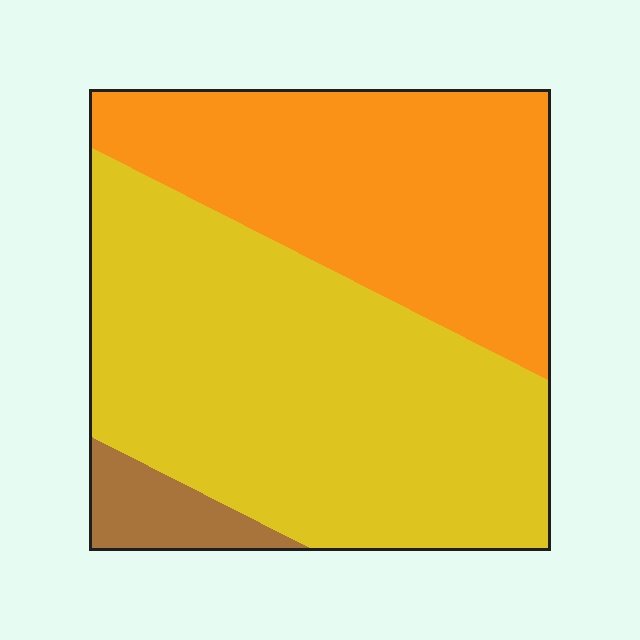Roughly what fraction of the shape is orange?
Orange takes up about three eighths (3/8) of the shape.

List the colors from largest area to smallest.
From largest to smallest: yellow, orange, brown.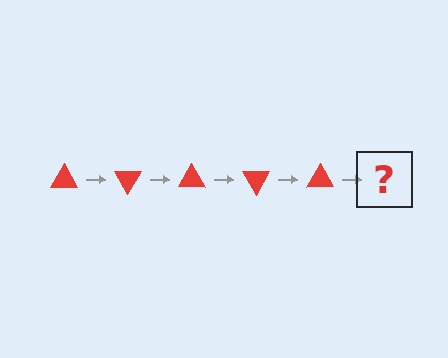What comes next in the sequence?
The next element should be a red triangle rotated 300 degrees.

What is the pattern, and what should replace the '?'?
The pattern is that the triangle rotates 60 degrees each step. The '?' should be a red triangle rotated 300 degrees.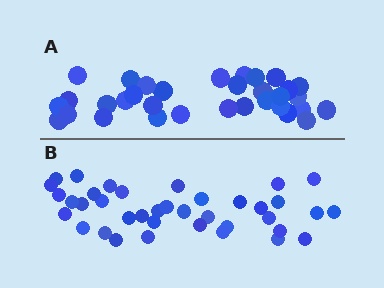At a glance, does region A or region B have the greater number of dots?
Region B (the bottom region) has more dots.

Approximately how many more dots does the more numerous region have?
Region B has about 5 more dots than region A.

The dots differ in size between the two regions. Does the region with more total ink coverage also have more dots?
No. Region A has more total ink coverage because its dots are larger, but region B actually contains more individual dots. Total area can be misleading — the number of items is what matters here.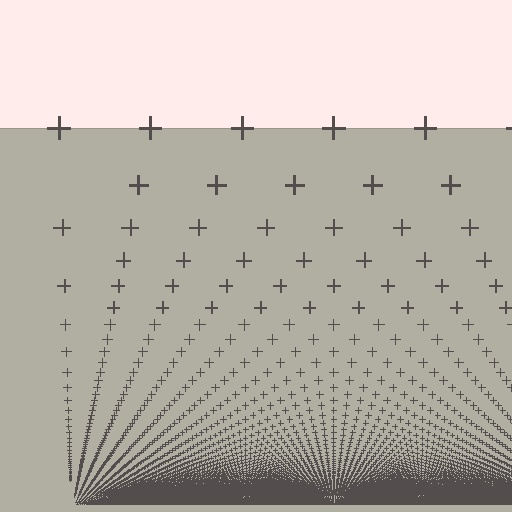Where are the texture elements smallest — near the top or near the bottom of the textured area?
Near the bottom.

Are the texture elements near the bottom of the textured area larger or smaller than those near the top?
Smaller. The gradient is inverted — elements near the bottom are smaller and denser.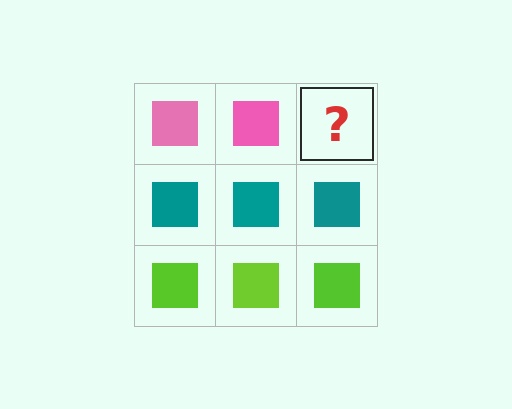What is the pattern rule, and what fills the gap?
The rule is that each row has a consistent color. The gap should be filled with a pink square.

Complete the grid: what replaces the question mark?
The question mark should be replaced with a pink square.